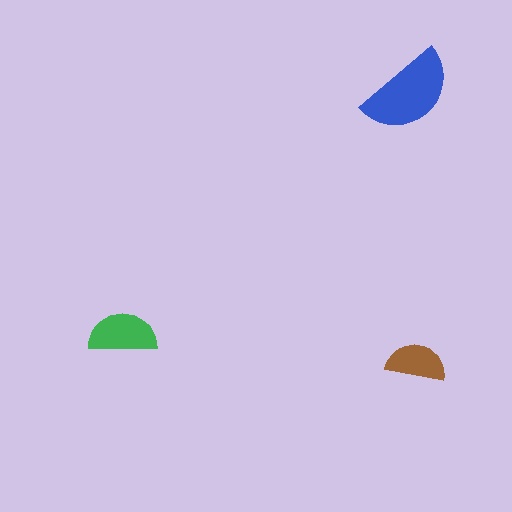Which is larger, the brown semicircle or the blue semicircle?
The blue one.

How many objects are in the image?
There are 3 objects in the image.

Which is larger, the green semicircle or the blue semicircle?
The blue one.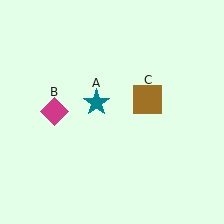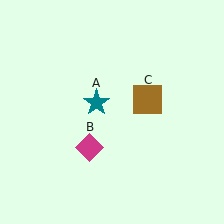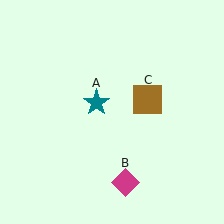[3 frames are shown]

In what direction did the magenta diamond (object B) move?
The magenta diamond (object B) moved down and to the right.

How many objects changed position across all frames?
1 object changed position: magenta diamond (object B).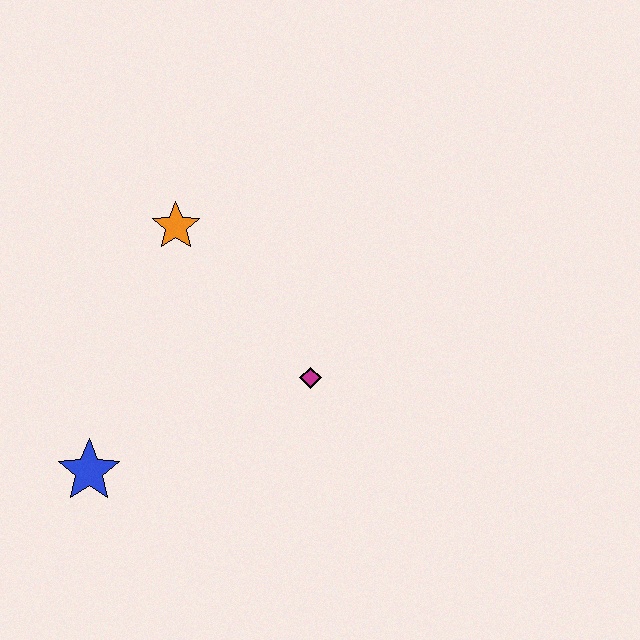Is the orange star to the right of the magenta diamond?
No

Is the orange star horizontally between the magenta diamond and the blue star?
Yes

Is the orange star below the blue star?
No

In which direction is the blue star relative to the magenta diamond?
The blue star is to the left of the magenta diamond.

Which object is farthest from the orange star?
The blue star is farthest from the orange star.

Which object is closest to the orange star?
The magenta diamond is closest to the orange star.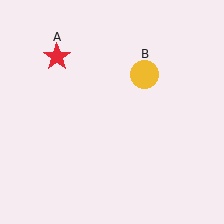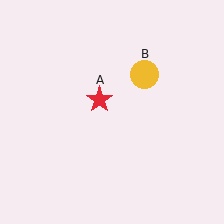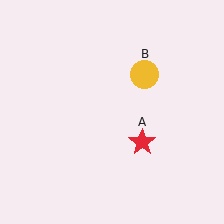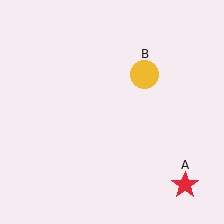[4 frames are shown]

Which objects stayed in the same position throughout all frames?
Yellow circle (object B) remained stationary.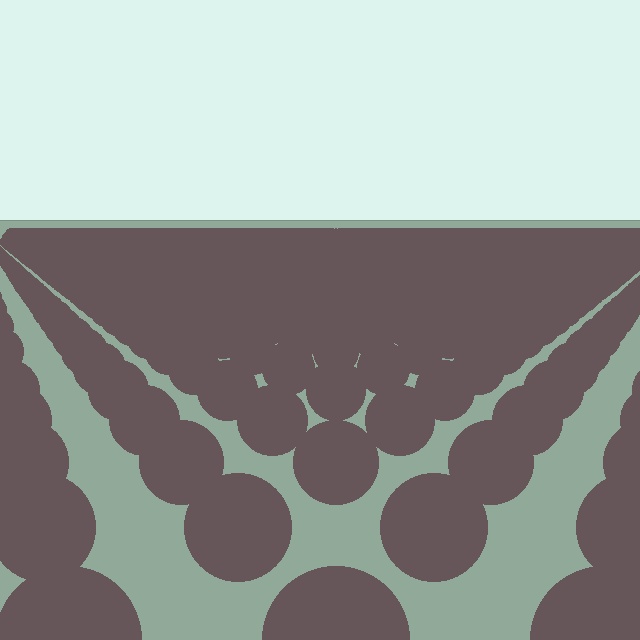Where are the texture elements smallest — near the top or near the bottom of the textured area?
Near the top.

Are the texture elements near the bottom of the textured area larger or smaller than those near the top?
Larger. Near the bottom, elements are closer to the viewer and appear at a bigger on-screen size.